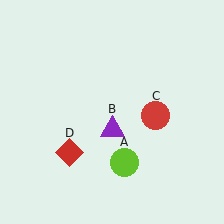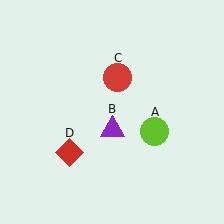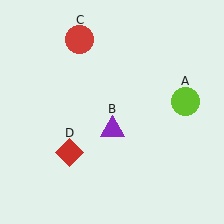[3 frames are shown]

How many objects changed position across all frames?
2 objects changed position: lime circle (object A), red circle (object C).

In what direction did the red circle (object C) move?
The red circle (object C) moved up and to the left.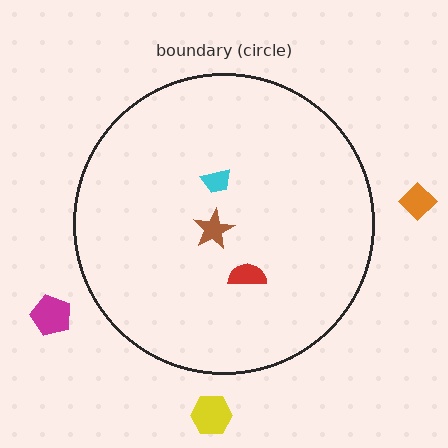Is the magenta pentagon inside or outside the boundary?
Outside.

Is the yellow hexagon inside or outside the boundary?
Outside.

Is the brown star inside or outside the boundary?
Inside.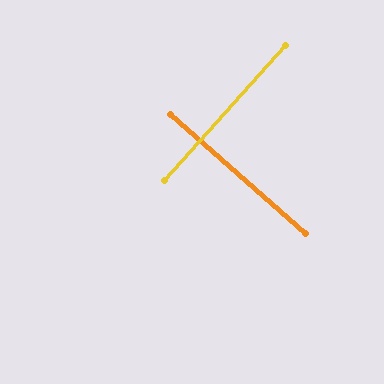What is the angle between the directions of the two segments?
Approximately 90 degrees.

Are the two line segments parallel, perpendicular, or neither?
Perpendicular — they meet at approximately 90°.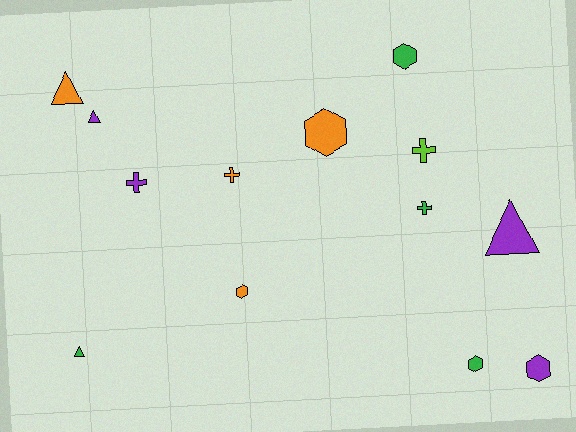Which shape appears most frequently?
Hexagon, with 5 objects.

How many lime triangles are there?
There are no lime triangles.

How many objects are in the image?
There are 13 objects.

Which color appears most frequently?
Orange, with 4 objects.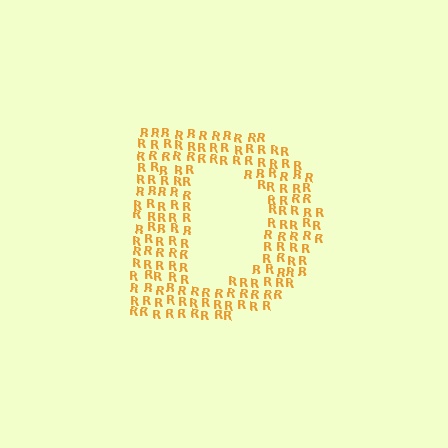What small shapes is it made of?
It is made of small letter R's.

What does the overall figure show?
The overall figure shows the letter D.